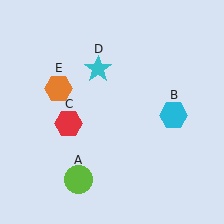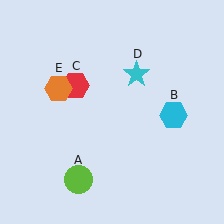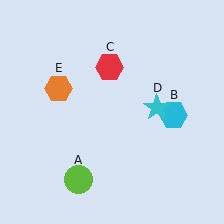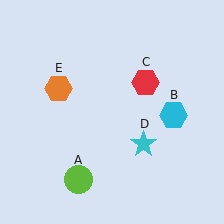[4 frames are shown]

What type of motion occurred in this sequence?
The red hexagon (object C), cyan star (object D) rotated clockwise around the center of the scene.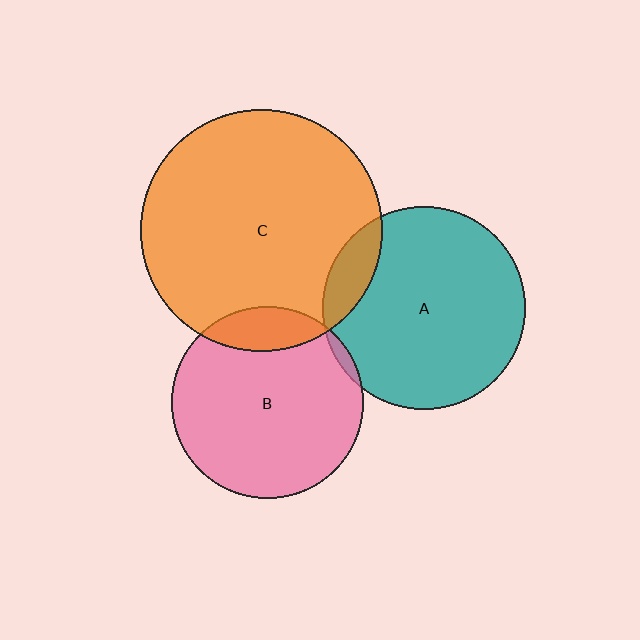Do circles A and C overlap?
Yes.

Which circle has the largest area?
Circle C (orange).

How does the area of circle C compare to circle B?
Approximately 1.6 times.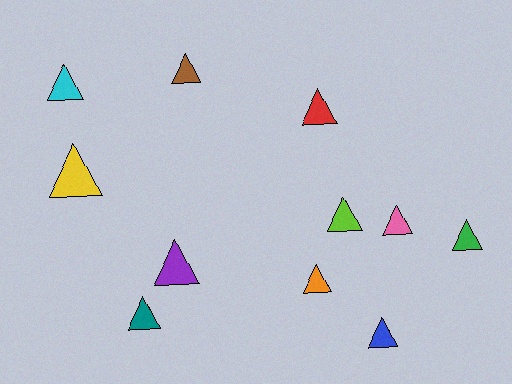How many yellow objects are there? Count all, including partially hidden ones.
There is 1 yellow object.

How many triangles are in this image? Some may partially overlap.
There are 11 triangles.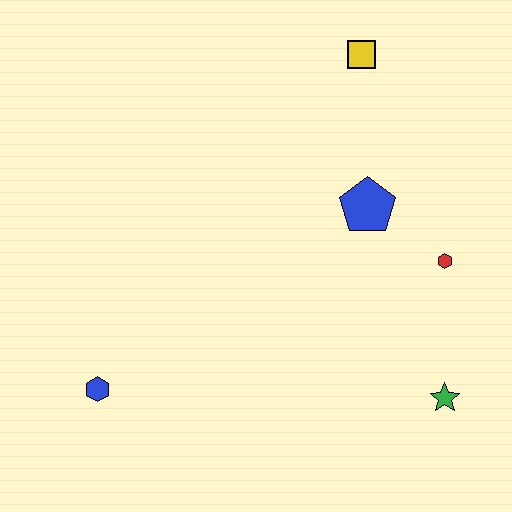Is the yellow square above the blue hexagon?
Yes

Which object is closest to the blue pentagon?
The red hexagon is closest to the blue pentagon.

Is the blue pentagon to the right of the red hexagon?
No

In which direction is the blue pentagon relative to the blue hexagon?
The blue pentagon is to the right of the blue hexagon.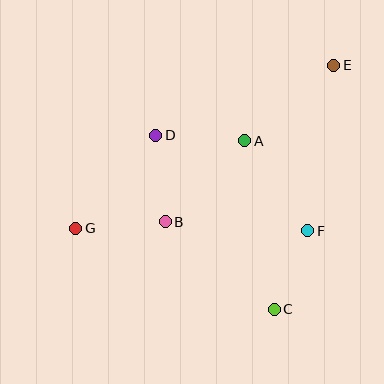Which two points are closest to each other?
Points C and F are closest to each other.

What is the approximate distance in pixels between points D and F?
The distance between D and F is approximately 180 pixels.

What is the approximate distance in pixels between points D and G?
The distance between D and G is approximately 123 pixels.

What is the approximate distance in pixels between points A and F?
The distance between A and F is approximately 110 pixels.